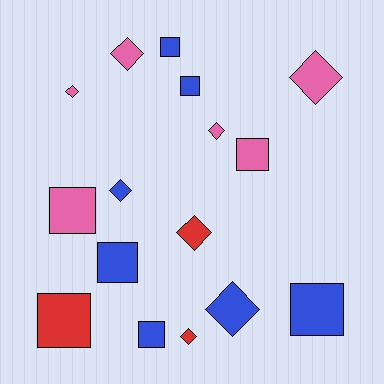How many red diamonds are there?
There are 2 red diamonds.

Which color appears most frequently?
Blue, with 7 objects.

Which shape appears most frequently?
Square, with 8 objects.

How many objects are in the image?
There are 16 objects.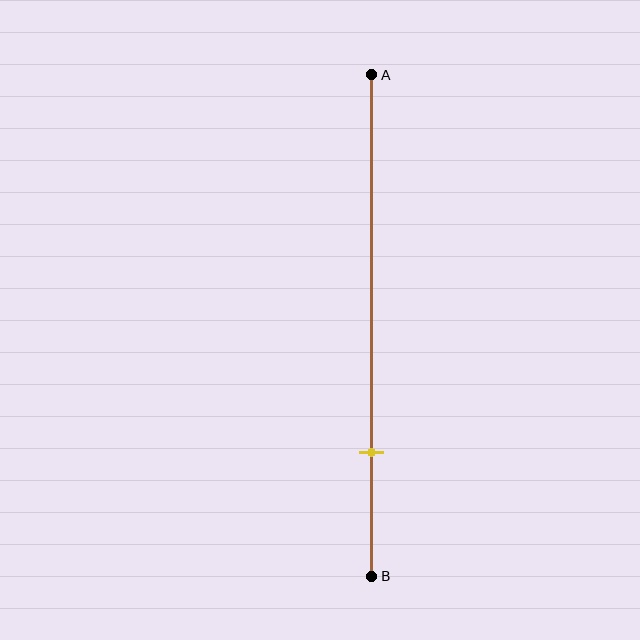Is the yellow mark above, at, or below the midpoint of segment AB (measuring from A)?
The yellow mark is below the midpoint of segment AB.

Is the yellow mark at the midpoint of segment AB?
No, the mark is at about 75% from A, not at the 50% midpoint.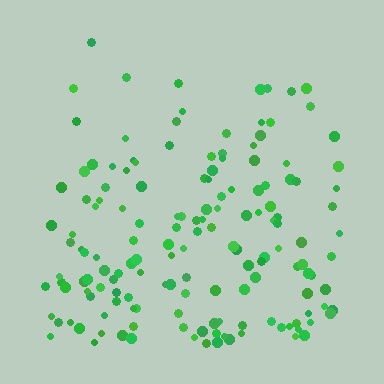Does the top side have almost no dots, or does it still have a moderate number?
Still a moderate number, just noticeably fewer than the bottom.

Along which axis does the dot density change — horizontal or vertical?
Vertical.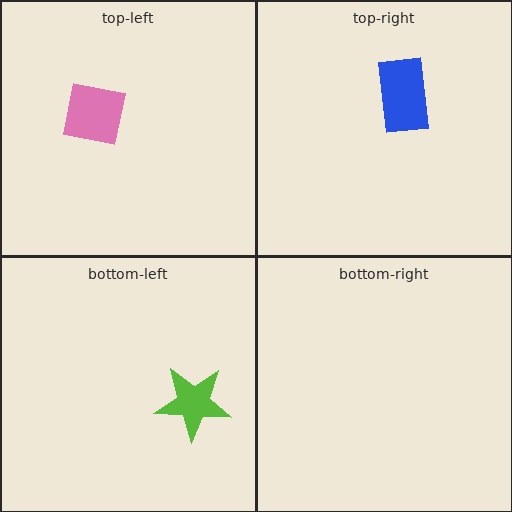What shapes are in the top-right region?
The blue rectangle.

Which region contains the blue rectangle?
The top-right region.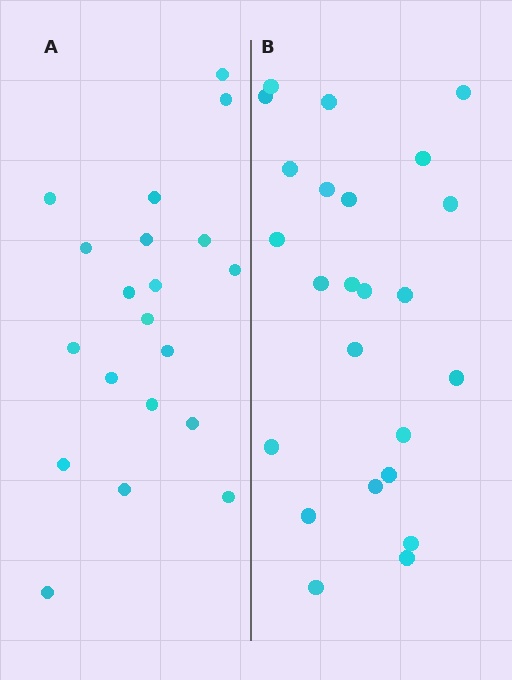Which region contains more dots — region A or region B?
Region B (the right region) has more dots.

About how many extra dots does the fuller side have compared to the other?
Region B has about 4 more dots than region A.